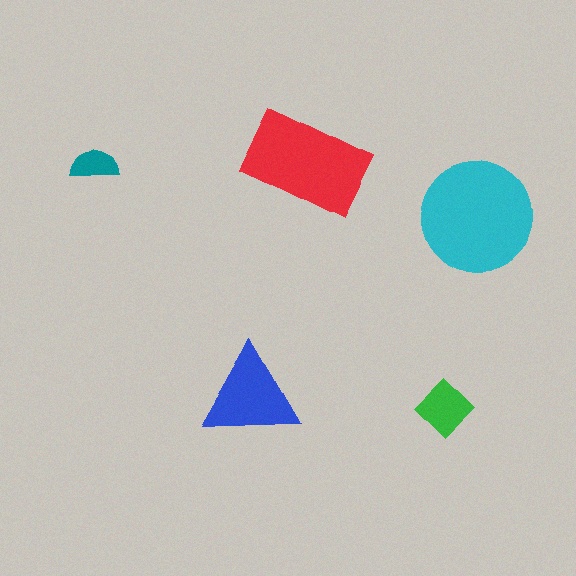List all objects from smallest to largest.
The teal semicircle, the green diamond, the blue triangle, the red rectangle, the cyan circle.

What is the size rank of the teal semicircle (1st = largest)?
5th.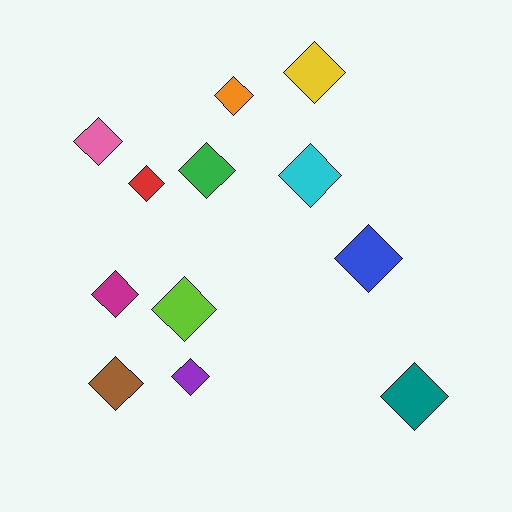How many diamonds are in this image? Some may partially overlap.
There are 12 diamonds.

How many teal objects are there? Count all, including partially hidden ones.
There is 1 teal object.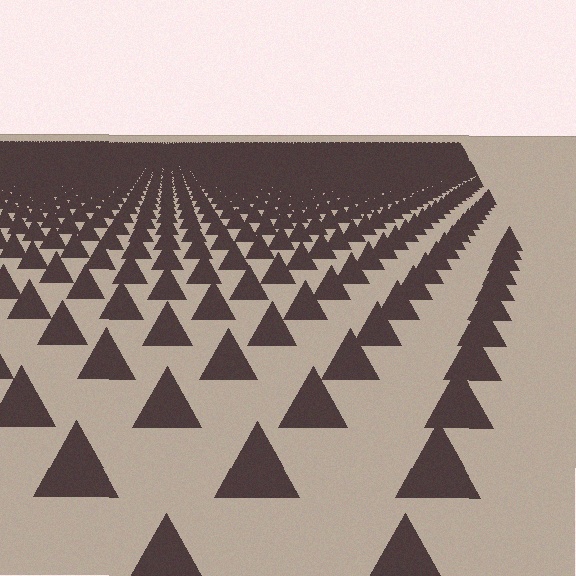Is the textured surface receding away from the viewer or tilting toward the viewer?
The surface is receding away from the viewer. Texture elements get smaller and denser toward the top.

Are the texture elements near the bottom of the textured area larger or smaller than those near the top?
Larger. Near the bottom, elements are closer to the viewer and appear at a bigger on-screen size.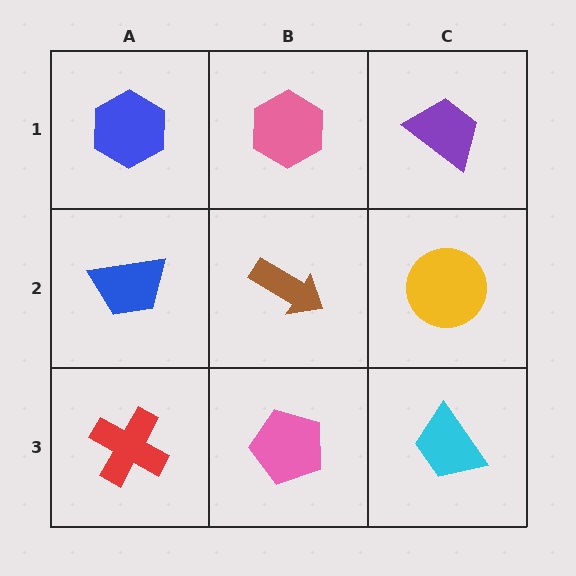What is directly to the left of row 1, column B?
A blue hexagon.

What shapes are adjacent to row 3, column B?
A brown arrow (row 2, column B), a red cross (row 3, column A), a cyan trapezoid (row 3, column C).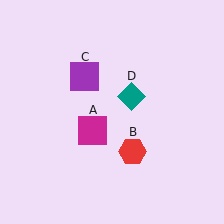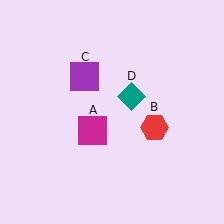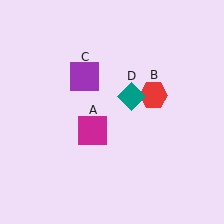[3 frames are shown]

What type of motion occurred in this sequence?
The red hexagon (object B) rotated counterclockwise around the center of the scene.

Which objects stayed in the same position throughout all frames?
Magenta square (object A) and purple square (object C) and teal diamond (object D) remained stationary.